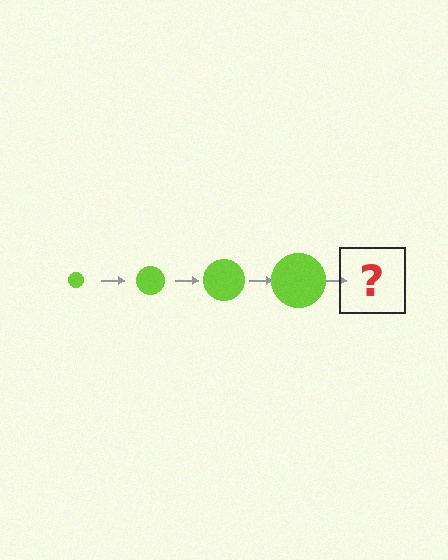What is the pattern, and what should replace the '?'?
The pattern is that the circle gets progressively larger each step. The '?' should be a lime circle, larger than the previous one.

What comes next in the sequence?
The next element should be a lime circle, larger than the previous one.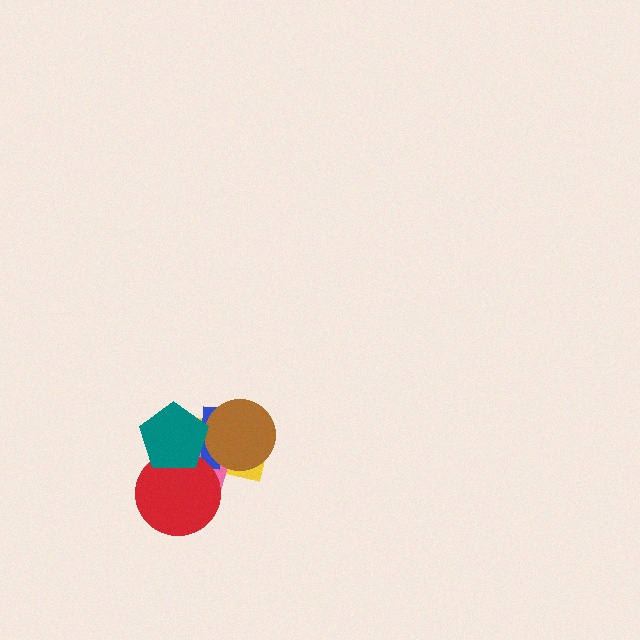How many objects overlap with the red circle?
4 objects overlap with the red circle.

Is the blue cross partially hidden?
Yes, it is partially covered by another shape.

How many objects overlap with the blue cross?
5 objects overlap with the blue cross.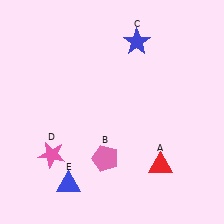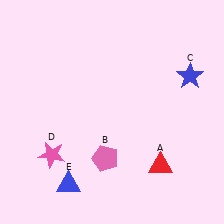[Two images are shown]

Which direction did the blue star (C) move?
The blue star (C) moved right.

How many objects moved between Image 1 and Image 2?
1 object moved between the two images.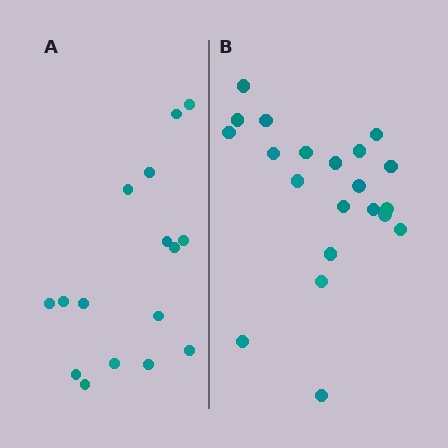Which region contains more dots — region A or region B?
Region B (the right region) has more dots.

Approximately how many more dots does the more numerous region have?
Region B has about 5 more dots than region A.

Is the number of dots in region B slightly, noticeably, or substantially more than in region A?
Region B has noticeably more, but not dramatically so. The ratio is roughly 1.3 to 1.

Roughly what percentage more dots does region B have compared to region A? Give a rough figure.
About 30% more.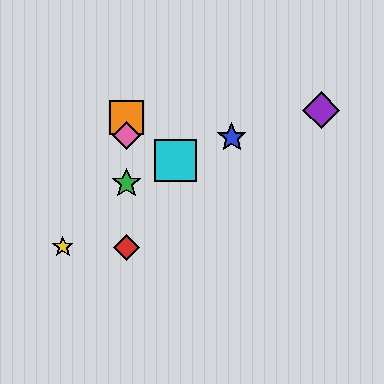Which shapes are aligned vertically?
The red diamond, the green star, the orange square, the pink diamond are aligned vertically.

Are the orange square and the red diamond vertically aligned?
Yes, both are at x≈127.